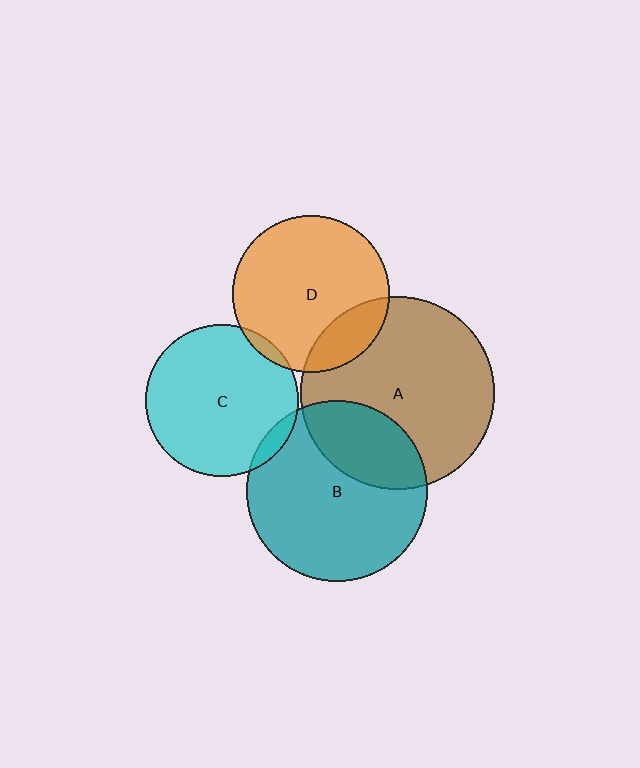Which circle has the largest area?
Circle A (brown).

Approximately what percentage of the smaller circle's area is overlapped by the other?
Approximately 5%.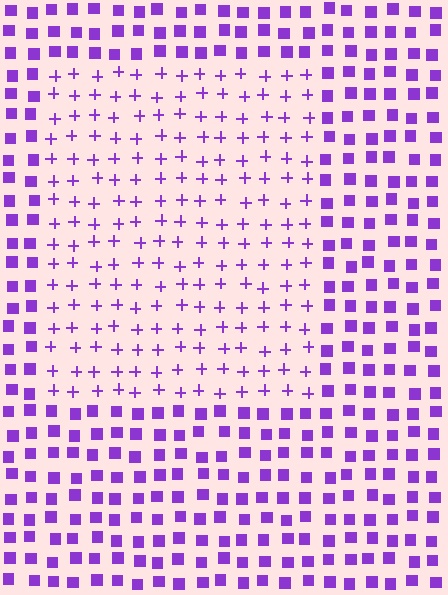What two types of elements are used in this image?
The image uses plus signs inside the rectangle region and squares outside it.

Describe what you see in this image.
The image is filled with small purple elements arranged in a uniform grid. A rectangle-shaped region contains plus signs, while the surrounding area contains squares. The boundary is defined purely by the change in element shape.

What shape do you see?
I see a rectangle.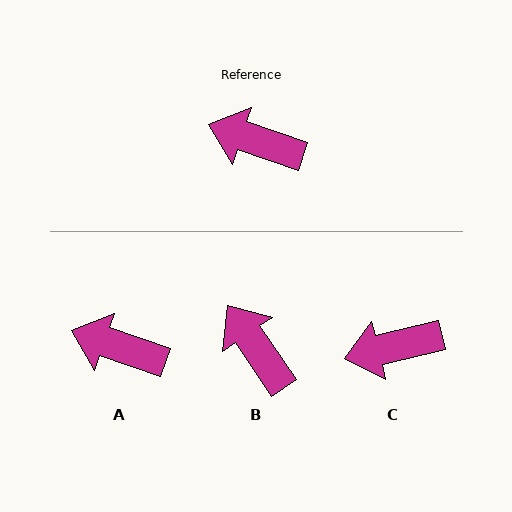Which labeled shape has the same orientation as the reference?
A.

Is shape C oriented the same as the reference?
No, it is off by about 33 degrees.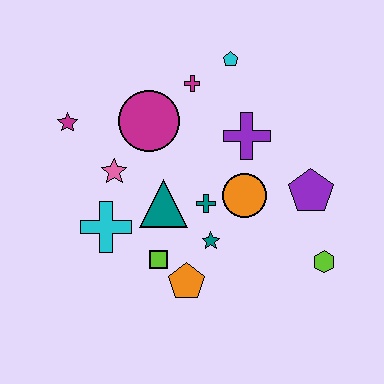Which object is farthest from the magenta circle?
The lime hexagon is farthest from the magenta circle.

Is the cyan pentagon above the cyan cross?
Yes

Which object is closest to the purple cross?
The orange circle is closest to the purple cross.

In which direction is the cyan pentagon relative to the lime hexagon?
The cyan pentagon is above the lime hexagon.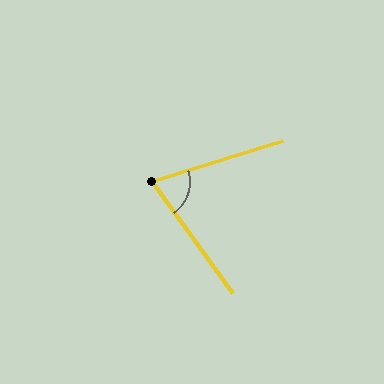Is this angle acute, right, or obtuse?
It is acute.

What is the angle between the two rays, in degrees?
Approximately 71 degrees.